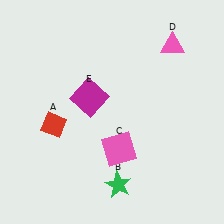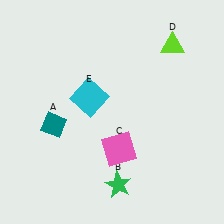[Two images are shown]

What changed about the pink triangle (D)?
In Image 1, D is pink. In Image 2, it changed to lime.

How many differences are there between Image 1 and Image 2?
There are 3 differences between the two images.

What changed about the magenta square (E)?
In Image 1, E is magenta. In Image 2, it changed to cyan.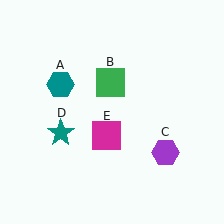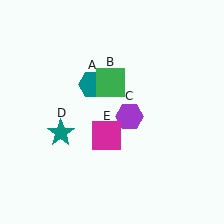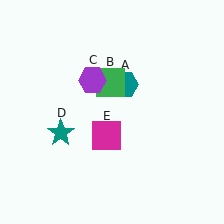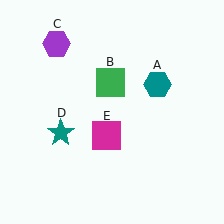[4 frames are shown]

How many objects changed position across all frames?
2 objects changed position: teal hexagon (object A), purple hexagon (object C).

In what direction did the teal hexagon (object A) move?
The teal hexagon (object A) moved right.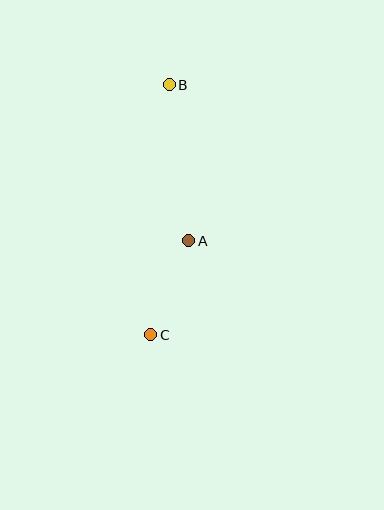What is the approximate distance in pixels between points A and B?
The distance between A and B is approximately 157 pixels.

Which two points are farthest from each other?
Points B and C are farthest from each other.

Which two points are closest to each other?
Points A and C are closest to each other.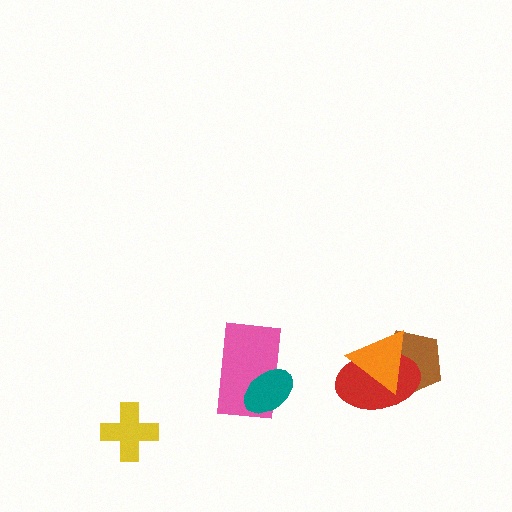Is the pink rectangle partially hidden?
Yes, it is partially covered by another shape.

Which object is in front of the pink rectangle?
The teal ellipse is in front of the pink rectangle.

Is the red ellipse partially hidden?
Yes, it is partially covered by another shape.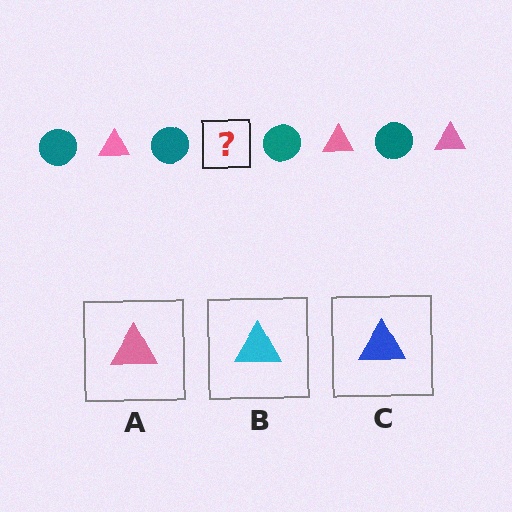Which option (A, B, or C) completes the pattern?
A.